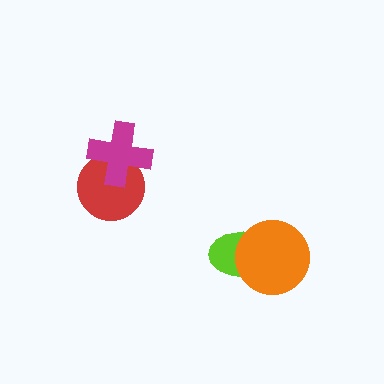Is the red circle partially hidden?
Yes, it is partially covered by another shape.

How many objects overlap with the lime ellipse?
1 object overlaps with the lime ellipse.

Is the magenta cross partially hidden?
No, no other shape covers it.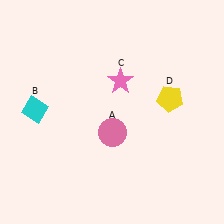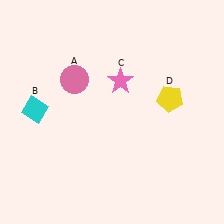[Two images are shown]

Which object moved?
The pink circle (A) moved up.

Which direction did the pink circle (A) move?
The pink circle (A) moved up.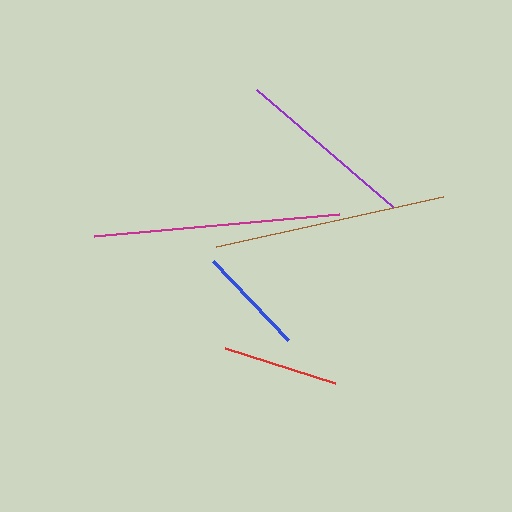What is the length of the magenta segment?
The magenta segment is approximately 245 pixels long.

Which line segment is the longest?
The magenta line is the longest at approximately 245 pixels.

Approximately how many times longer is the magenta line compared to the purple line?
The magenta line is approximately 1.4 times the length of the purple line.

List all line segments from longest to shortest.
From longest to shortest: magenta, brown, purple, red, blue.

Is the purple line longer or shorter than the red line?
The purple line is longer than the red line.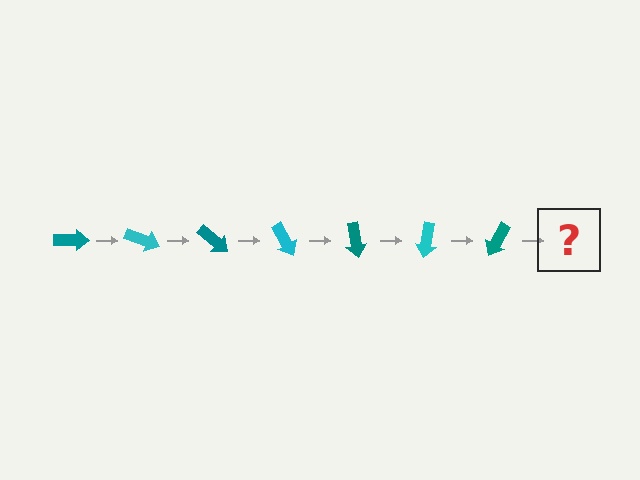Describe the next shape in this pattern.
It should be a cyan arrow, rotated 140 degrees from the start.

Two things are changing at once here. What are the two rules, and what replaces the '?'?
The two rules are that it rotates 20 degrees each step and the color cycles through teal and cyan. The '?' should be a cyan arrow, rotated 140 degrees from the start.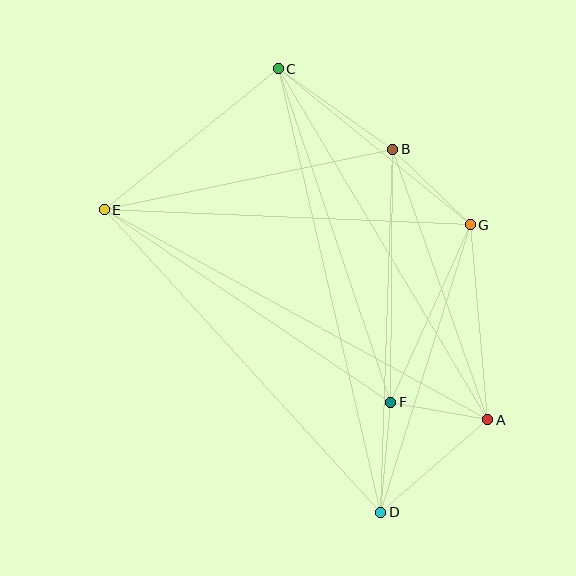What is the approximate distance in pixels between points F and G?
The distance between F and G is approximately 195 pixels.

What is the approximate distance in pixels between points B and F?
The distance between B and F is approximately 253 pixels.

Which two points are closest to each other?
Points A and F are closest to each other.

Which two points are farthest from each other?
Points C and D are farthest from each other.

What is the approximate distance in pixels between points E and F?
The distance between E and F is approximately 345 pixels.